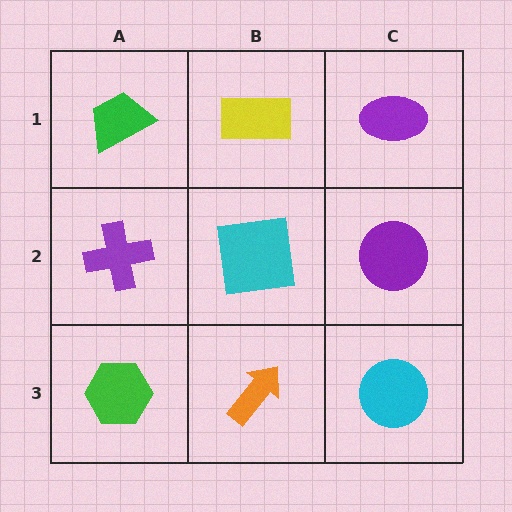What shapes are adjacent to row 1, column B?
A cyan square (row 2, column B), a green trapezoid (row 1, column A), a purple ellipse (row 1, column C).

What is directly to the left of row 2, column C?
A cyan square.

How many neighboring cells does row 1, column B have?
3.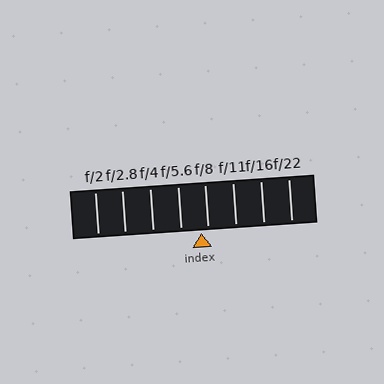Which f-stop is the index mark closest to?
The index mark is closest to f/8.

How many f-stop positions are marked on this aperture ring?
There are 8 f-stop positions marked.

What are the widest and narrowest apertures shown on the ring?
The widest aperture shown is f/2 and the narrowest is f/22.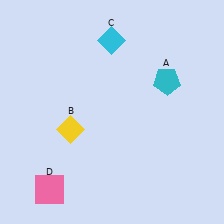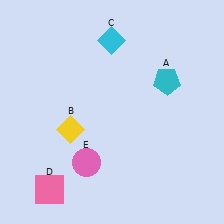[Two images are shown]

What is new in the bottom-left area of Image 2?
A pink circle (E) was added in the bottom-left area of Image 2.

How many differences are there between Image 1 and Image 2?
There is 1 difference between the two images.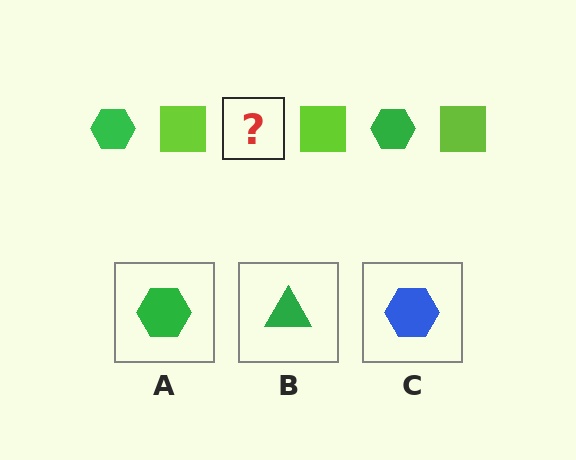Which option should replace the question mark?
Option A.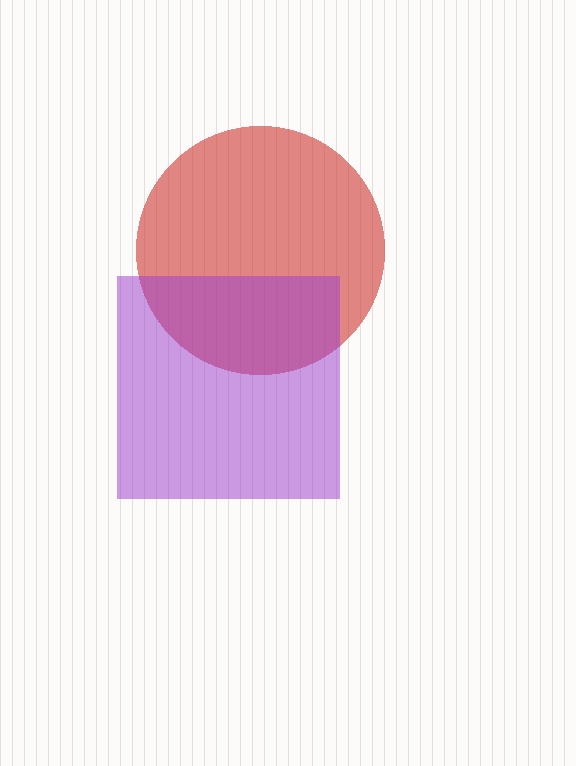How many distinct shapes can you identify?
There are 2 distinct shapes: a red circle, a purple square.